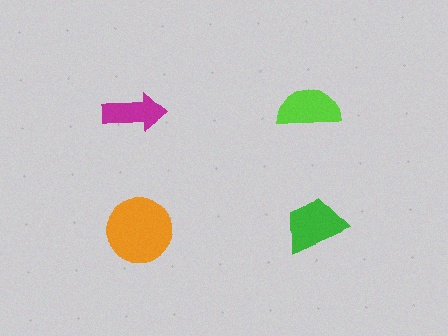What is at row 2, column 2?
A green trapezoid.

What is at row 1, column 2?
A lime semicircle.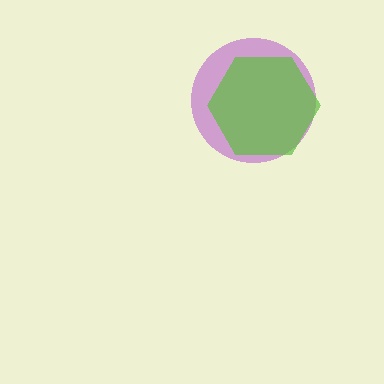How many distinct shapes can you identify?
There are 2 distinct shapes: a purple circle, a lime hexagon.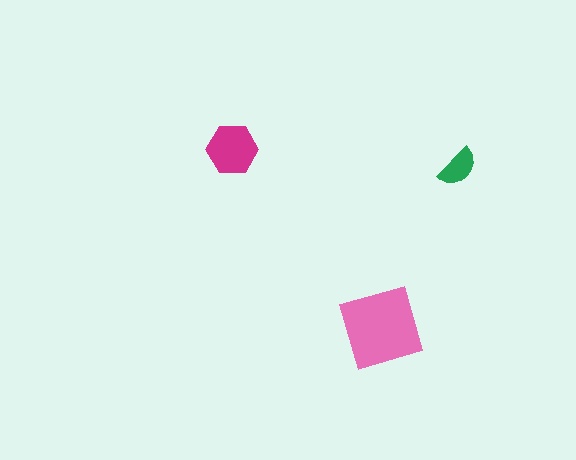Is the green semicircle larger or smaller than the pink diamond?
Smaller.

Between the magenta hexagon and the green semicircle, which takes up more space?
The magenta hexagon.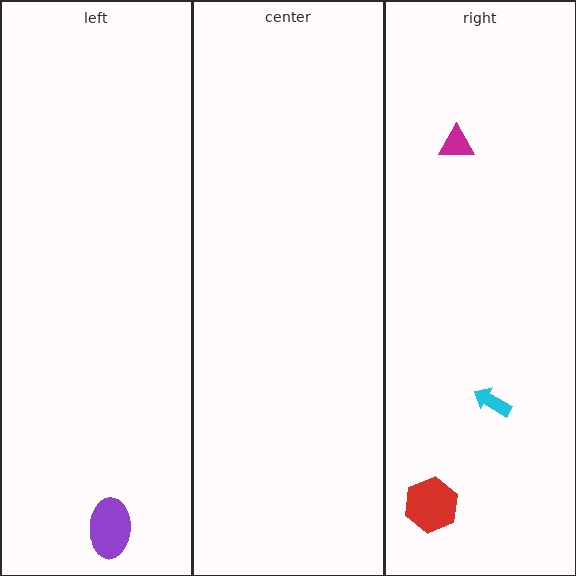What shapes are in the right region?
The magenta triangle, the cyan arrow, the red hexagon.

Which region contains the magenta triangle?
The right region.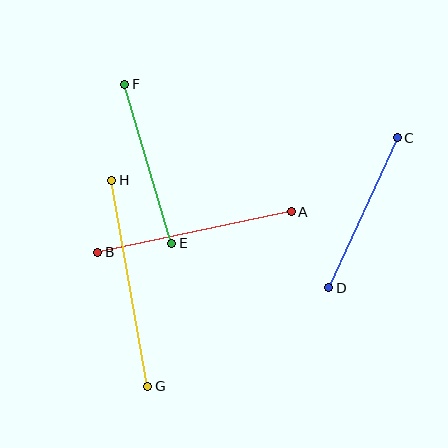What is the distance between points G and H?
The distance is approximately 209 pixels.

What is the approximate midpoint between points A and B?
The midpoint is at approximately (194, 232) pixels.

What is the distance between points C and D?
The distance is approximately 165 pixels.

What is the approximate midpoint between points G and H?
The midpoint is at approximately (130, 283) pixels.